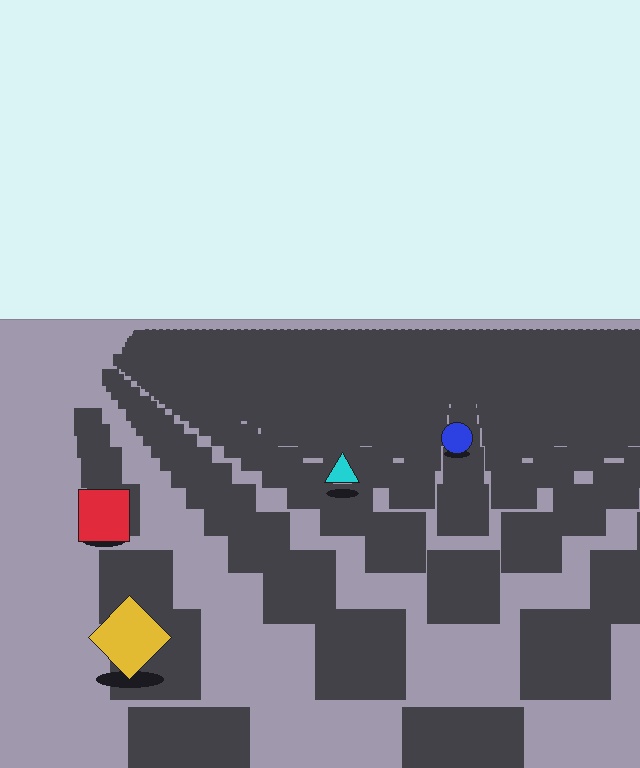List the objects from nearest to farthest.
From nearest to farthest: the yellow diamond, the red square, the cyan triangle, the blue circle.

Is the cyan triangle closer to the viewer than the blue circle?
Yes. The cyan triangle is closer — you can tell from the texture gradient: the ground texture is coarser near it.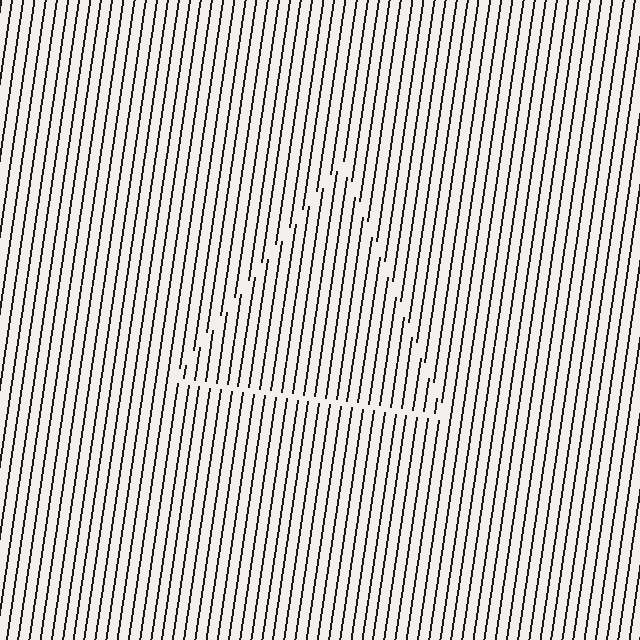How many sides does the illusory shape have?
3 sides — the line-ends trace a triangle.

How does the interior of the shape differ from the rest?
The interior of the shape contains the same grating, shifted by half a period — the contour is defined by the phase discontinuity where line-ends from the inner and outer gratings abut.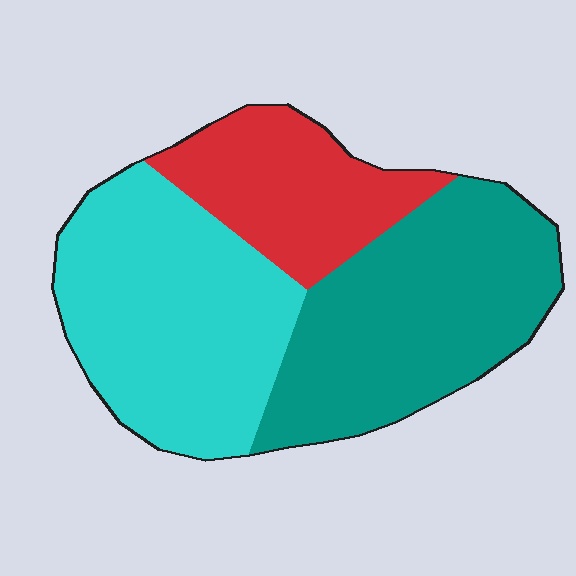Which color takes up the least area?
Red, at roughly 20%.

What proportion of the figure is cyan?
Cyan covers 39% of the figure.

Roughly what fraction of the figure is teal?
Teal covers 39% of the figure.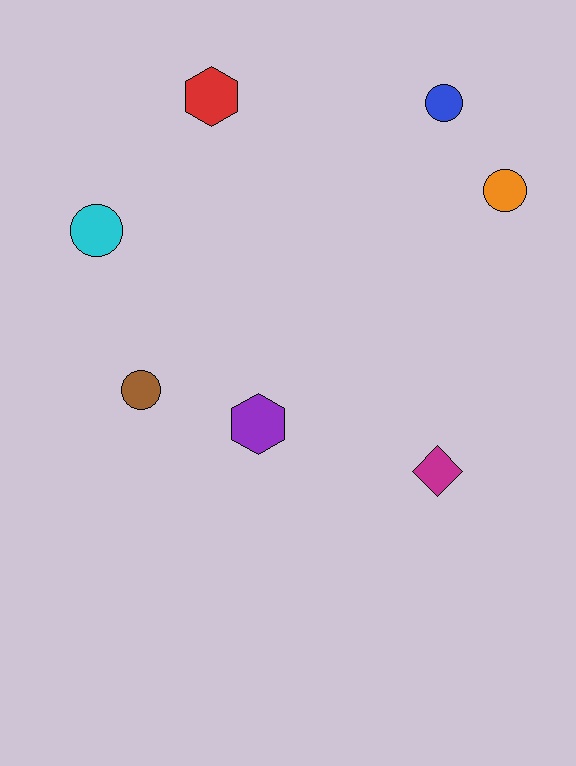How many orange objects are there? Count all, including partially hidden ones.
There is 1 orange object.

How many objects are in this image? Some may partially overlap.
There are 7 objects.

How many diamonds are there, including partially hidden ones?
There is 1 diamond.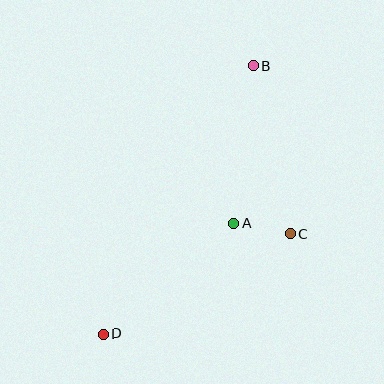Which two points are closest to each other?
Points A and C are closest to each other.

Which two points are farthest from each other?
Points B and D are farthest from each other.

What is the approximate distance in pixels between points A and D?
The distance between A and D is approximately 171 pixels.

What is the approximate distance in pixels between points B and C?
The distance between B and C is approximately 172 pixels.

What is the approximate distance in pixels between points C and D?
The distance between C and D is approximately 212 pixels.